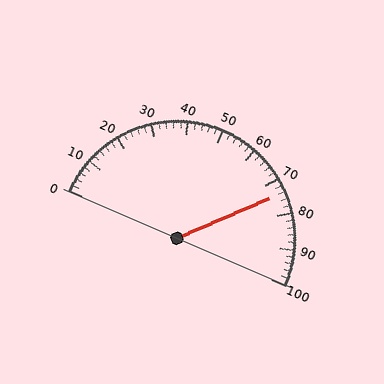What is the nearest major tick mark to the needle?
The nearest major tick mark is 70.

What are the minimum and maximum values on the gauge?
The gauge ranges from 0 to 100.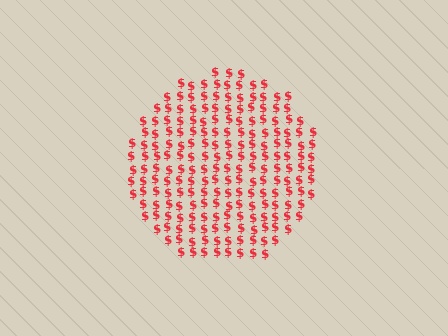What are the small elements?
The small elements are dollar signs.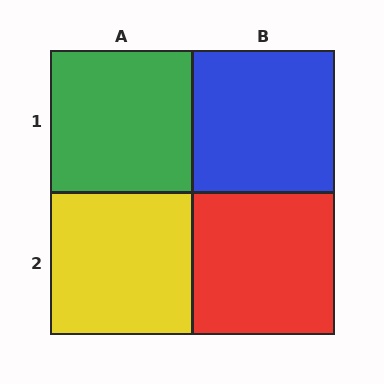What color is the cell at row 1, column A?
Green.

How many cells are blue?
1 cell is blue.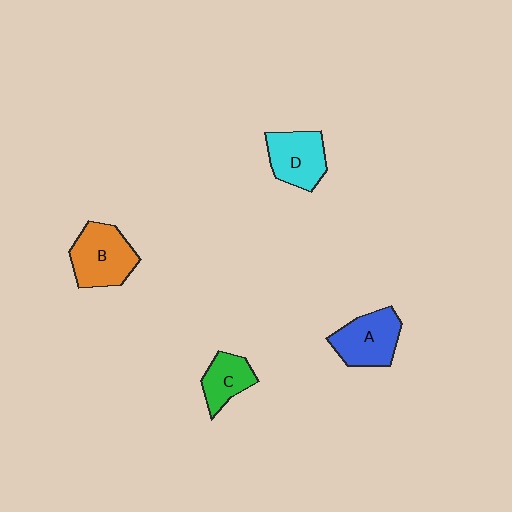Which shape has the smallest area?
Shape C (green).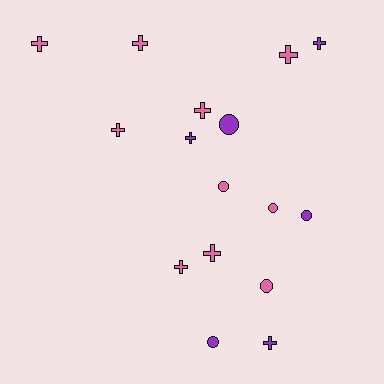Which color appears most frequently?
Pink, with 10 objects.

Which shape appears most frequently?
Cross, with 10 objects.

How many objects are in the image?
There are 16 objects.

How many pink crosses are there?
There are 7 pink crosses.